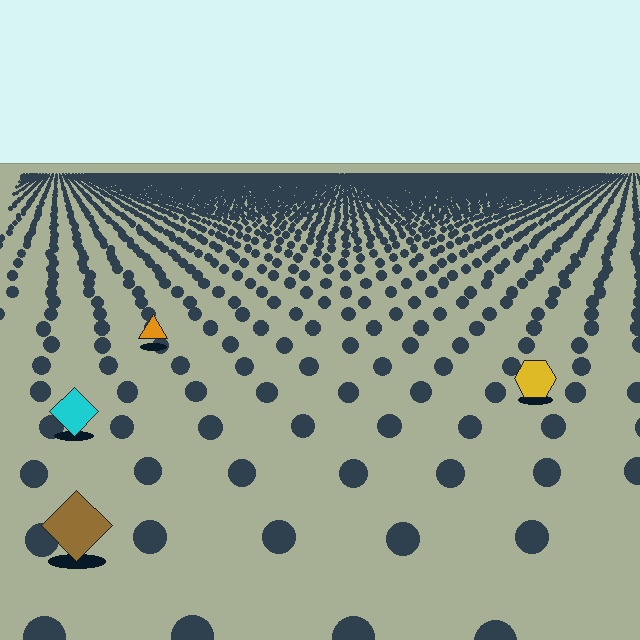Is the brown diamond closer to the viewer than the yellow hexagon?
Yes. The brown diamond is closer — you can tell from the texture gradient: the ground texture is coarser near it.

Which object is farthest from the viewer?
The orange triangle is farthest from the viewer. It appears smaller and the ground texture around it is denser.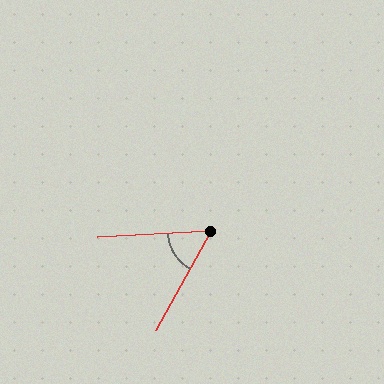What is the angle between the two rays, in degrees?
Approximately 58 degrees.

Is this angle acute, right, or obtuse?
It is acute.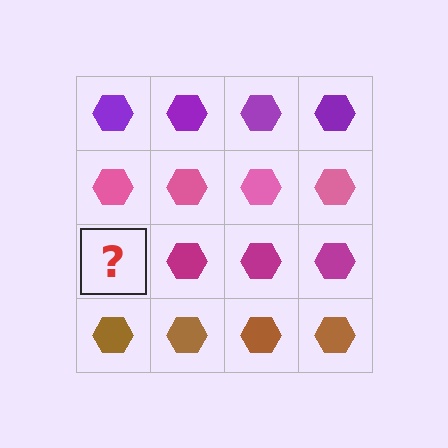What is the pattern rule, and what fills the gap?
The rule is that each row has a consistent color. The gap should be filled with a magenta hexagon.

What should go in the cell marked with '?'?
The missing cell should contain a magenta hexagon.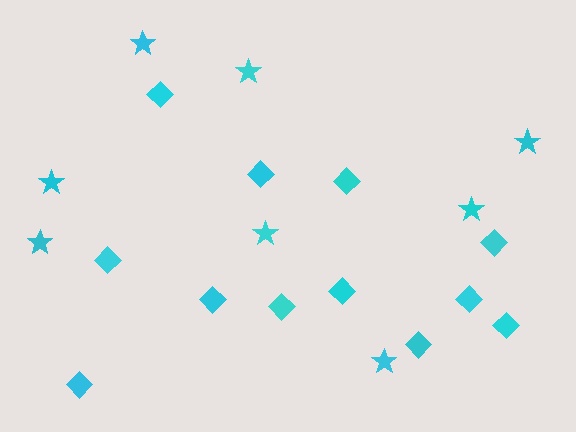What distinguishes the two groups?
There are 2 groups: one group of stars (8) and one group of diamonds (12).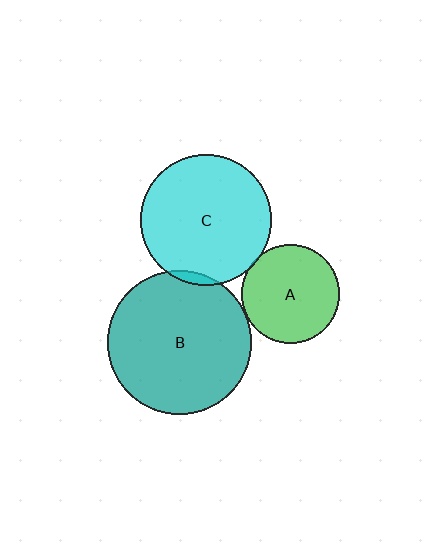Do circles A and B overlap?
Yes.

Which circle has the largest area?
Circle B (teal).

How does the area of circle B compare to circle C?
Approximately 1.2 times.